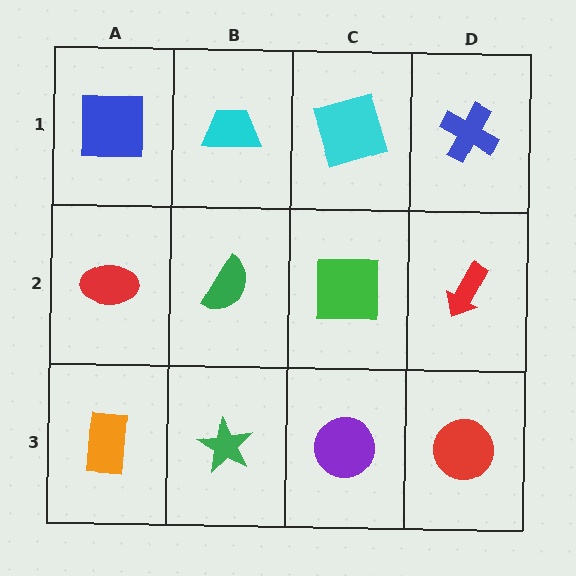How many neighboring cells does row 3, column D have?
2.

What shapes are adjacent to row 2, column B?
A cyan trapezoid (row 1, column B), a green star (row 3, column B), a red ellipse (row 2, column A), a green square (row 2, column C).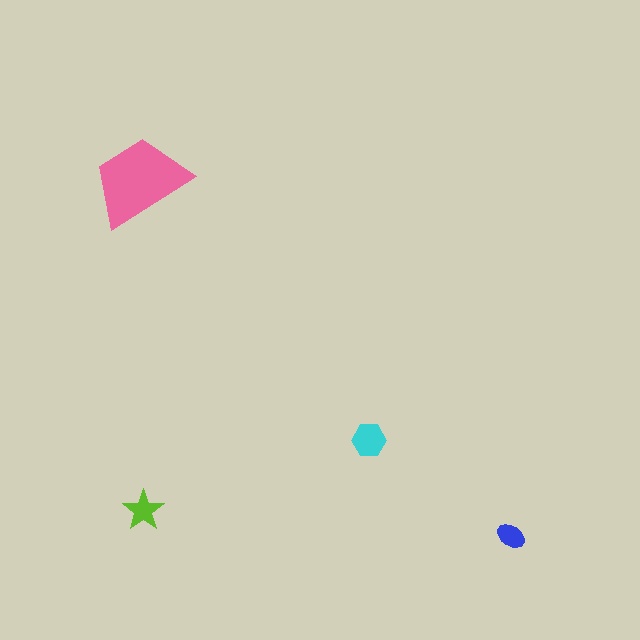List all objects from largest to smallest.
The pink trapezoid, the cyan hexagon, the lime star, the blue ellipse.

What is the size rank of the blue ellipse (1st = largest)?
4th.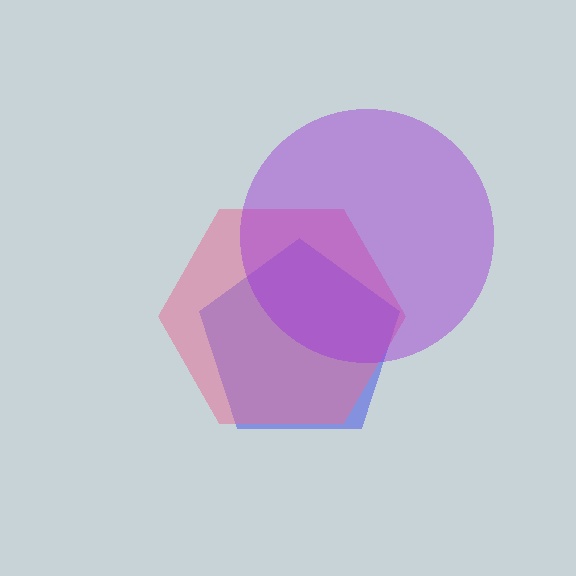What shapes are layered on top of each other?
The layered shapes are: a blue pentagon, a pink hexagon, a purple circle.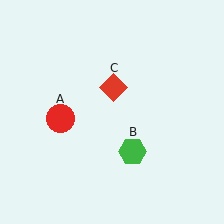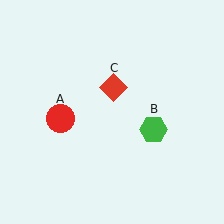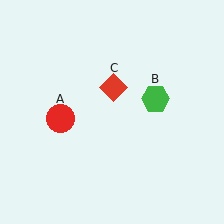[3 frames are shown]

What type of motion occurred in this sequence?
The green hexagon (object B) rotated counterclockwise around the center of the scene.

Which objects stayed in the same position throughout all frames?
Red circle (object A) and red diamond (object C) remained stationary.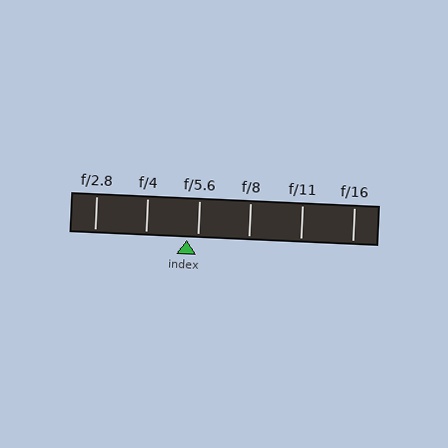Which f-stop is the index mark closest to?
The index mark is closest to f/5.6.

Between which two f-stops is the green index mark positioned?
The index mark is between f/4 and f/5.6.